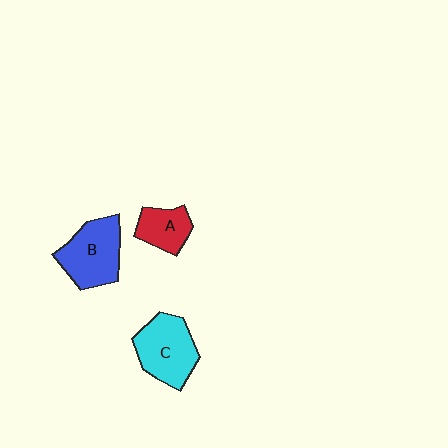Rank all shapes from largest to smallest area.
From largest to smallest: B (blue), C (cyan), A (red).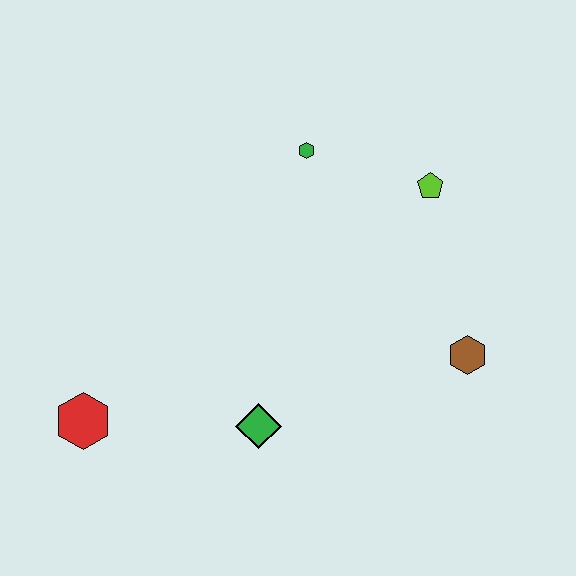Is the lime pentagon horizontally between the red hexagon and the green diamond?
No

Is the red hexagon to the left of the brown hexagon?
Yes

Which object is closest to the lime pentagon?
The green hexagon is closest to the lime pentagon.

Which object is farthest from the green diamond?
The lime pentagon is farthest from the green diamond.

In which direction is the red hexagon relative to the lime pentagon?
The red hexagon is to the left of the lime pentagon.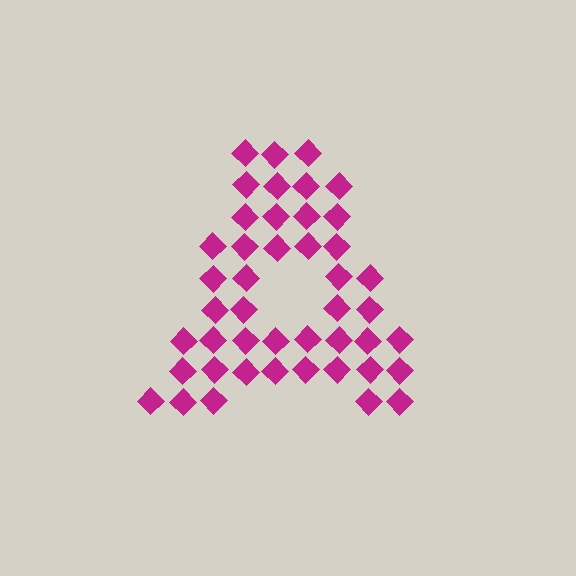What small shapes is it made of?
It is made of small diamonds.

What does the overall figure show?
The overall figure shows the letter A.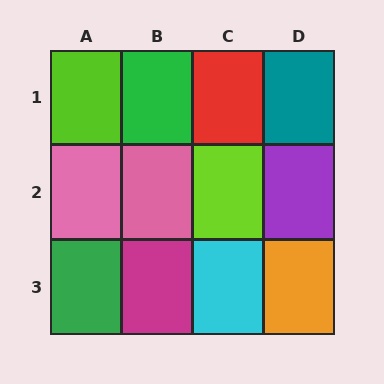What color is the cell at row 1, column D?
Teal.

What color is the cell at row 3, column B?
Magenta.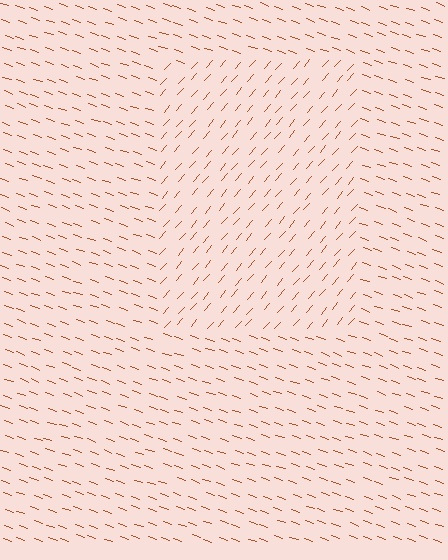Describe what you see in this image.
The image is filled with small brown line segments. A rectangle region in the image has lines oriented differently from the surrounding lines, creating a visible texture boundary.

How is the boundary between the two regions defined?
The boundary is defined purely by a change in line orientation (approximately 69 degrees difference). All lines are the same color and thickness.